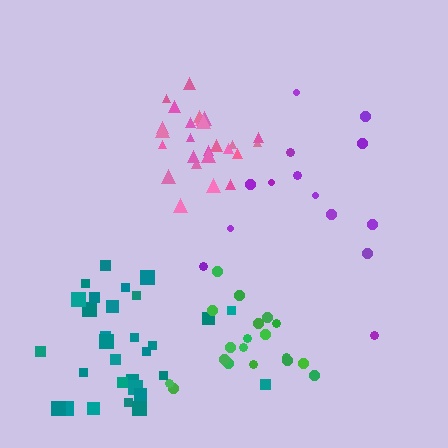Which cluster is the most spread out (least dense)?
Purple.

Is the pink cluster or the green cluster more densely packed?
Pink.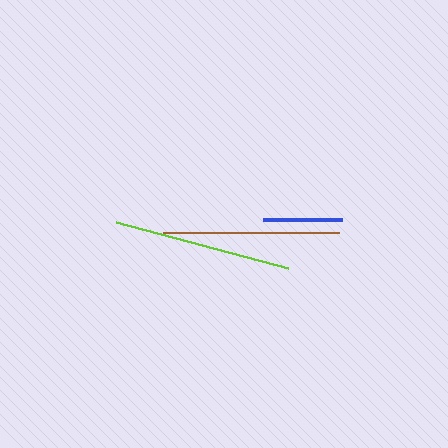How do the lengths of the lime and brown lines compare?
The lime and brown lines are approximately the same length.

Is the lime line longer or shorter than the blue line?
The lime line is longer than the blue line.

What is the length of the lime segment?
The lime segment is approximately 178 pixels long.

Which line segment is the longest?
The lime line is the longest at approximately 178 pixels.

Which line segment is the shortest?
The blue line is the shortest at approximately 79 pixels.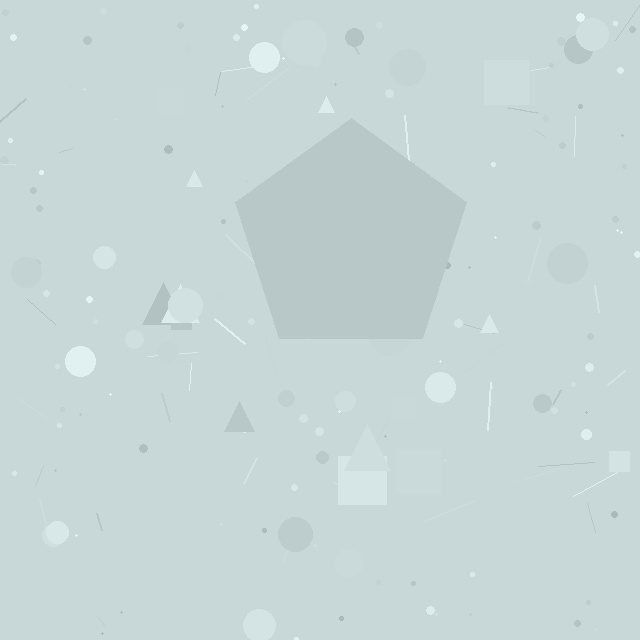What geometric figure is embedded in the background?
A pentagon is embedded in the background.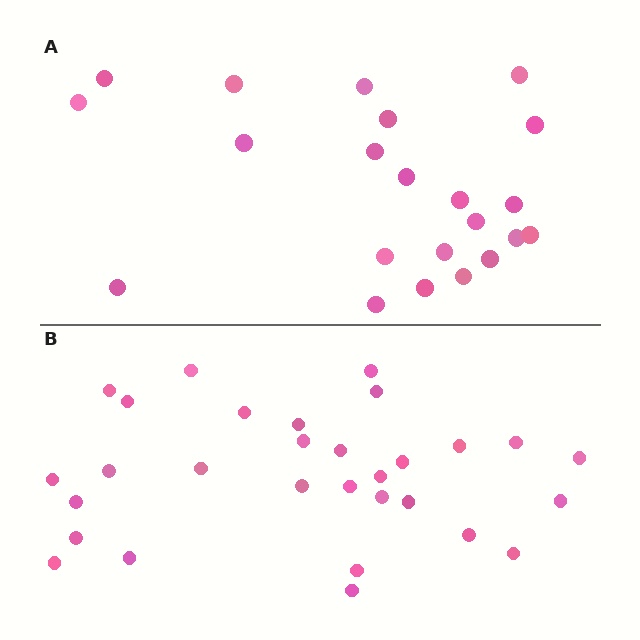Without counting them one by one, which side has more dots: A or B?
Region B (the bottom region) has more dots.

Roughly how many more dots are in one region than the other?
Region B has roughly 8 or so more dots than region A.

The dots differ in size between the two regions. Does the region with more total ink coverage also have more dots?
No. Region A has more total ink coverage because its dots are larger, but region B actually contains more individual dots. Total area can be misleading — the number of items is what matters here.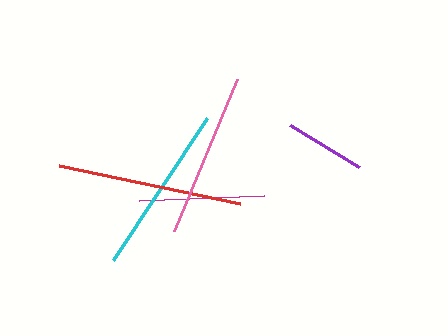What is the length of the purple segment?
The purple segment is approximately 81 pixels long.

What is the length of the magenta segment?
The magenta segment is approximately 125 pixels long.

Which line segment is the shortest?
The purple line is the shortest at approximately 81 pixels.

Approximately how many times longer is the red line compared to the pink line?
The red line is approximately 1.1 times the length of the pink line.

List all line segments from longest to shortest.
From longest to shortest: red, cyan, pink, magenta, purple.